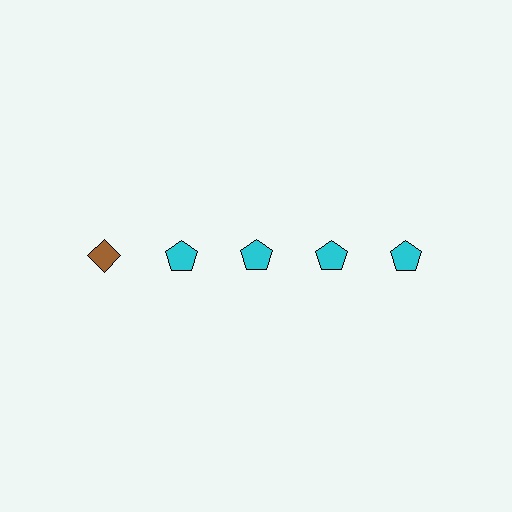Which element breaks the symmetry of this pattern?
The brown diamond in the top row, leftmost column breaks the symmetry. All other shapes are cyan pentagons.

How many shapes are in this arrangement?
There are 5 shapes arranged in a grid pattern.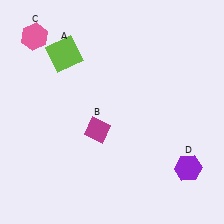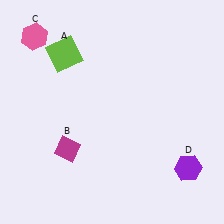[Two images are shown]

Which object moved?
The magenta diamond (B) moved left.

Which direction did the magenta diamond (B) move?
The magenta diamond (B) moved left.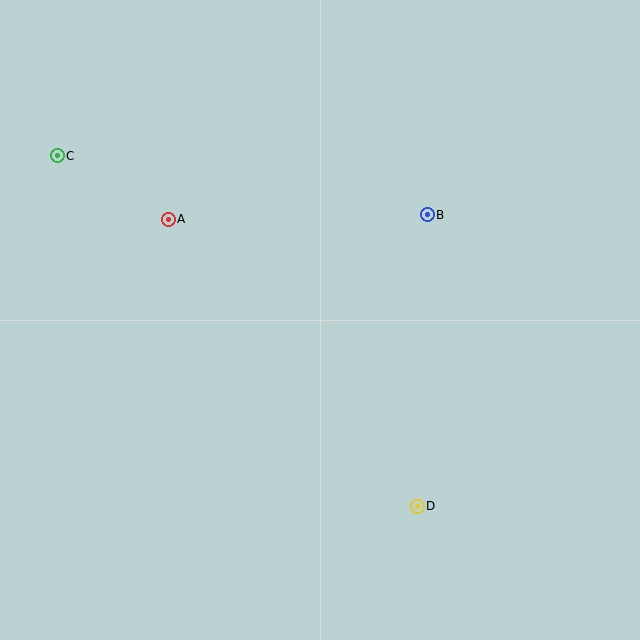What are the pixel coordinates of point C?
Point C is at (57, 156).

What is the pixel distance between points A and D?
The distance between A and D is 380 pixels.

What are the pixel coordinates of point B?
Point B is at (427, 215).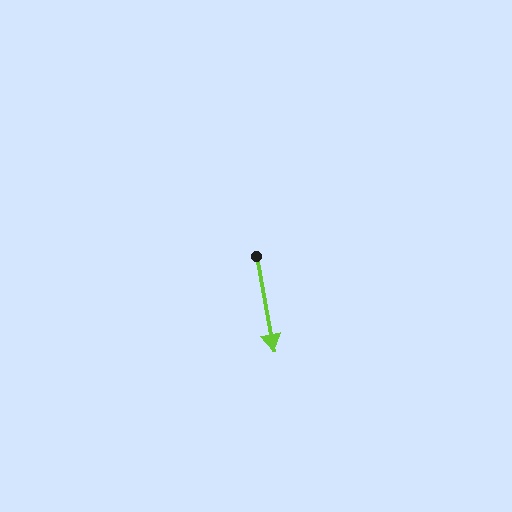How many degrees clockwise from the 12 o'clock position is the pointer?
Approximately 170 degrees.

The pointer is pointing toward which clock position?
Roughly 6 o'clock.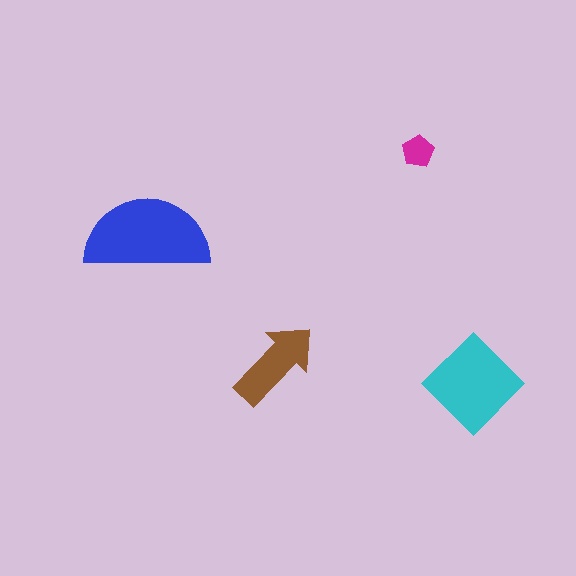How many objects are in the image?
There are 4 objects in the image.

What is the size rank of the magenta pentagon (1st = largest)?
4th.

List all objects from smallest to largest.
The magenta pentagon, the brown arrow, the cyan diamond, the blue semicircle.